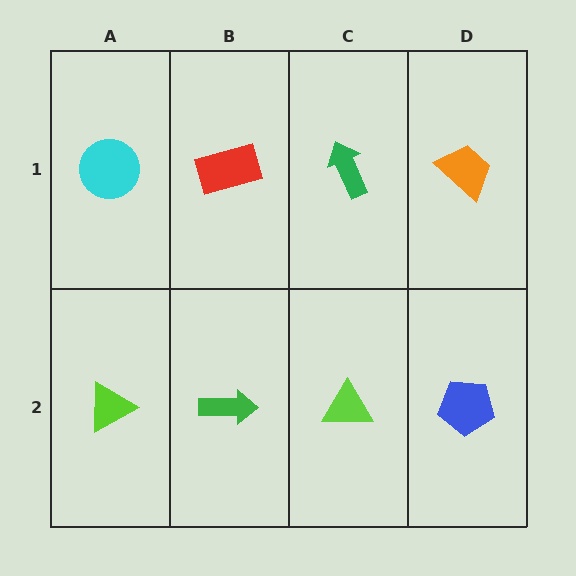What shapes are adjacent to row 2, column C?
A green arrow (row 1, column C), a green arrow (row 2, column B), a blue pentagon (row 2, column D).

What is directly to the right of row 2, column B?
A lime triangle.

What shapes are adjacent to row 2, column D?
An orange trapezoid (row 1, column D), a lime triangle (row 2, column C).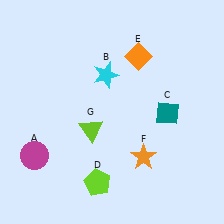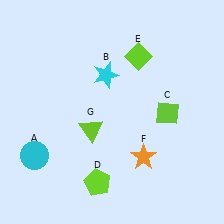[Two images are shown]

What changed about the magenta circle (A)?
In Image 1, A is magenta. In Image 2, it changed to cyan.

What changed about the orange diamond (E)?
In Image 1, E is orange. In Image 2, it changed to lime.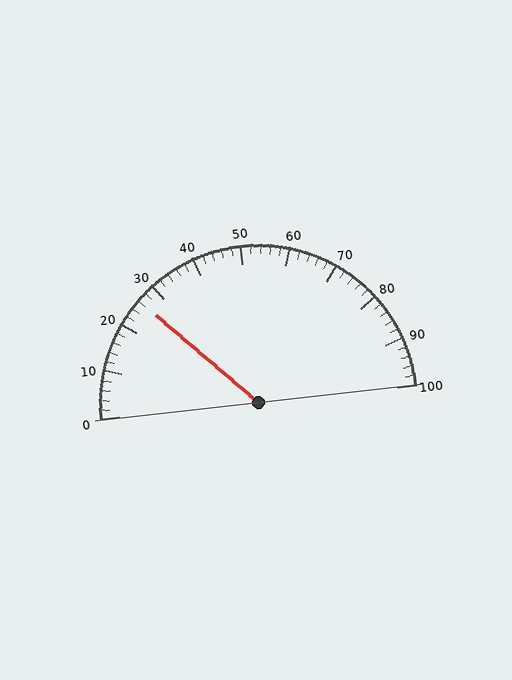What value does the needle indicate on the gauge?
The needle indicates approximately 26.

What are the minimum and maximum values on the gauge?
The gauge ranges from 0 to 100.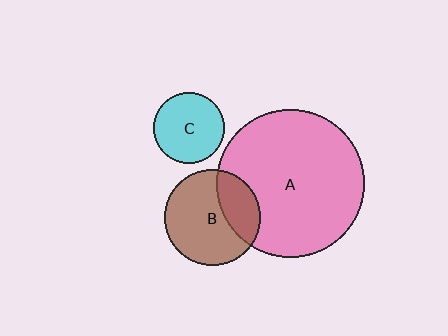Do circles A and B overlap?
Yes.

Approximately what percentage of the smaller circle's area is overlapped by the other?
Approximately 30%.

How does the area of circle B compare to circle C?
Approximately 1.8 times.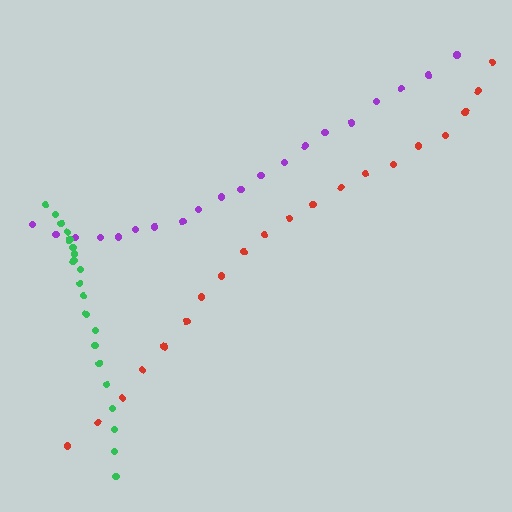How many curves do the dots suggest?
There are 3 distinct paths.